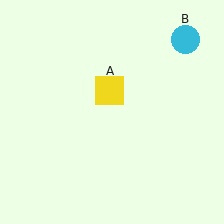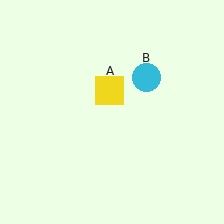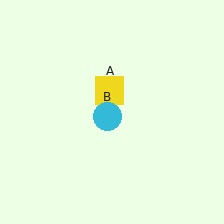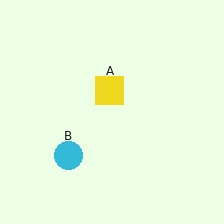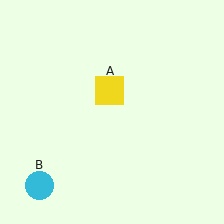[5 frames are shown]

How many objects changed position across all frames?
1 object changed position: cyan circle (object B).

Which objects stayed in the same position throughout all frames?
Yellow square (object A) remained stationary.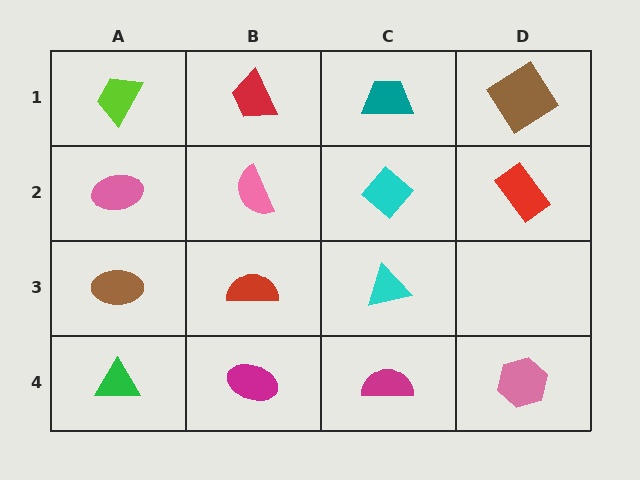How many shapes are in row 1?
4 shapes.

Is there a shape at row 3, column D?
No, that cell is empty.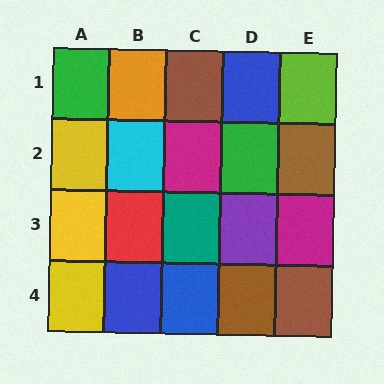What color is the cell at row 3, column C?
Teal.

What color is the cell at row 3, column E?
Magenta.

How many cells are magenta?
2 cells are magenta.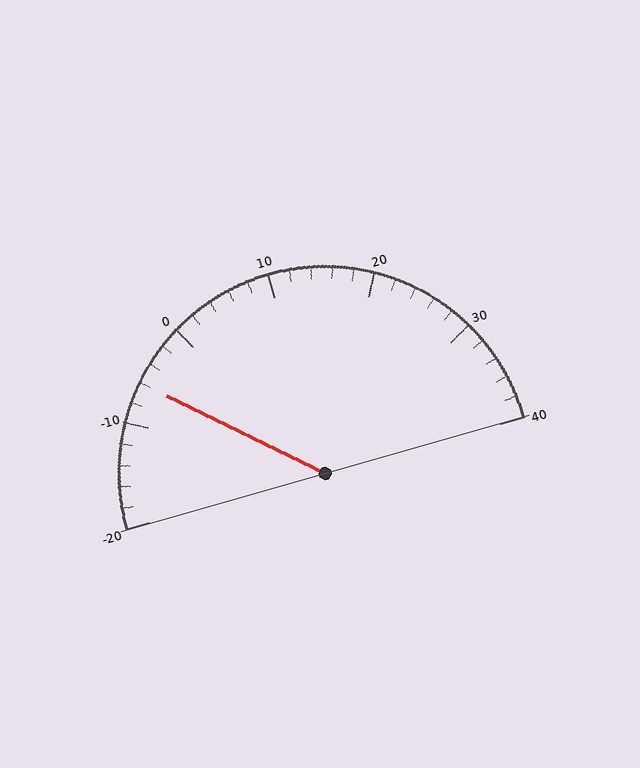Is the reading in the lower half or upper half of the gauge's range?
The reading is in the lower half of the range (-20 to 40).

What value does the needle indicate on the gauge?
The needle indicates approximately -6.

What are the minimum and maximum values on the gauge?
The gauge ranges from -20 to 40.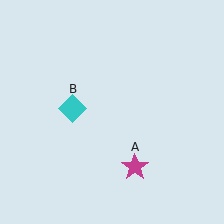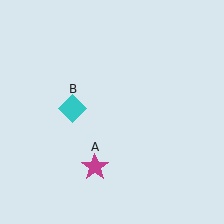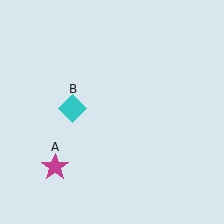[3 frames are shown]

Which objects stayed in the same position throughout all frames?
Cyan diamond (object B) remained stationary.